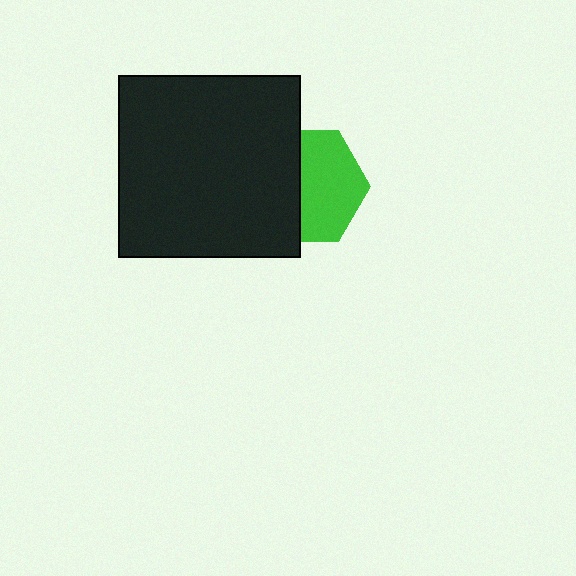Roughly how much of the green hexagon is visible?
About half of it is visible (roughly 55%).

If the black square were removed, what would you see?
You would see the complete green hexagon.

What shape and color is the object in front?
The object in front is a black square.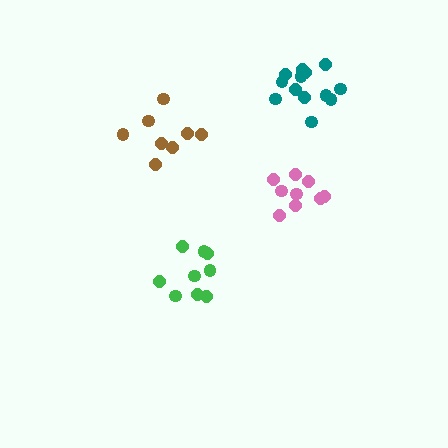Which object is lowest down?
The green cluster is bottommost.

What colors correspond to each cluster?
The clusters are colored: pink, green, brown, teal.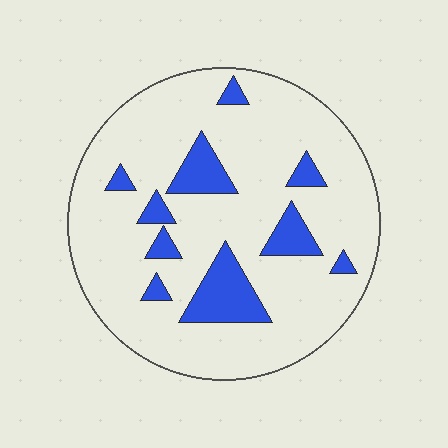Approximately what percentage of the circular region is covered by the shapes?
Approximately 15%.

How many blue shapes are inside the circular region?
10.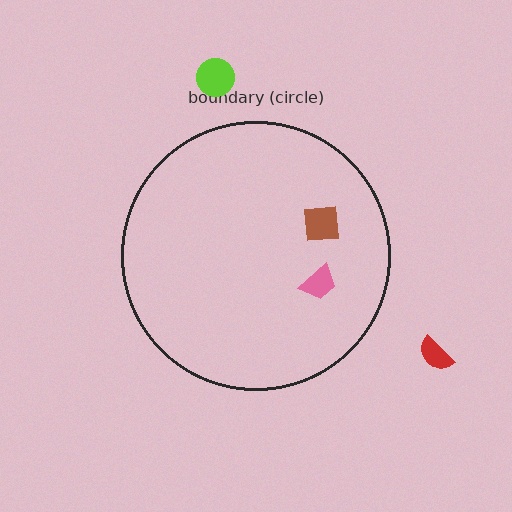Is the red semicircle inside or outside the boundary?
Outside.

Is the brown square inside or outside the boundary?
Inside.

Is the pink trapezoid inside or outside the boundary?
Inside.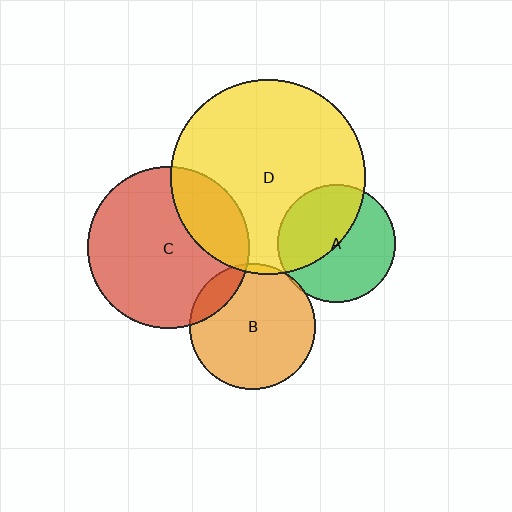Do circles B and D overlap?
Yes.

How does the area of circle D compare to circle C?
Approximately 1.4 times.